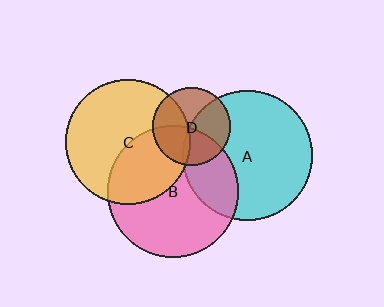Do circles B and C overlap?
Yes.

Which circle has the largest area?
Circle B (pink).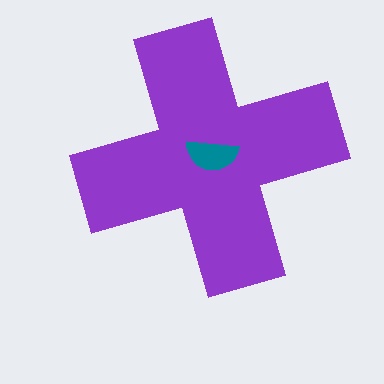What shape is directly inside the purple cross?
The teal semicircle.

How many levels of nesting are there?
2.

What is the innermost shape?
The teal semicircle.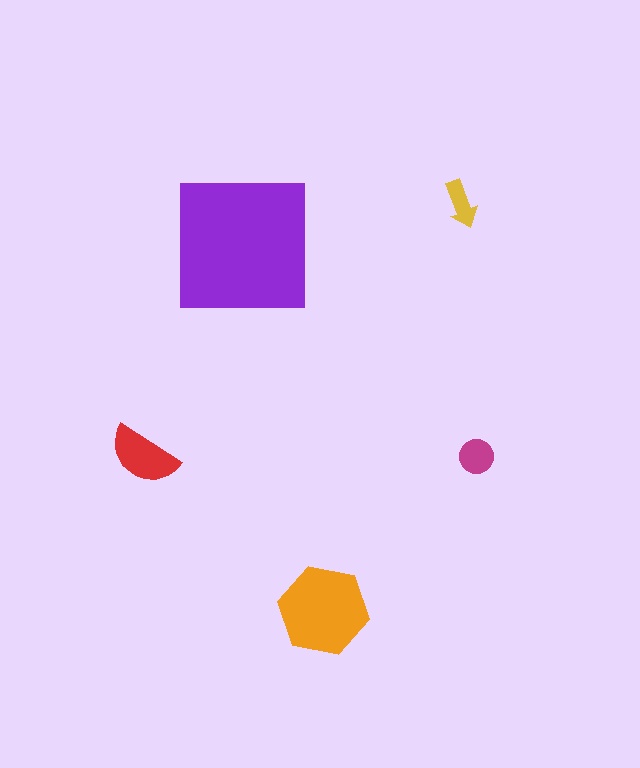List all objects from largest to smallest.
The purple square, the orange hexagon, the red semicircle, the magenta circle, the yellow arrow.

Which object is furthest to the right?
The magenta circle is rightmost.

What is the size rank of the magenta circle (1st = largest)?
4th.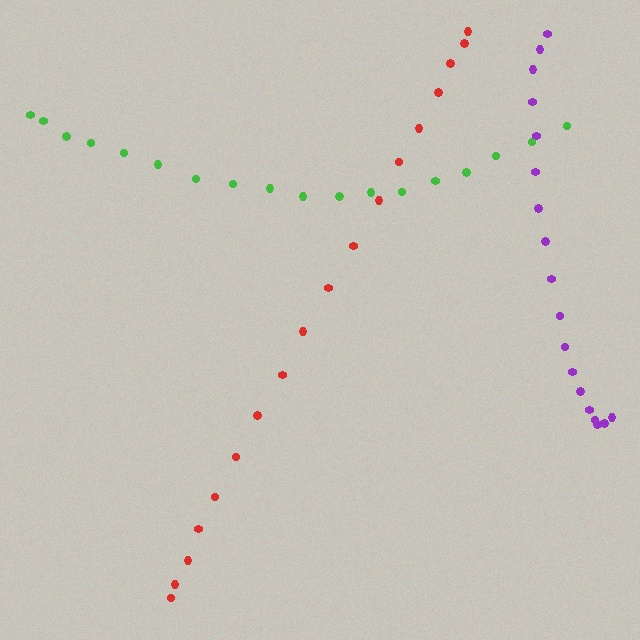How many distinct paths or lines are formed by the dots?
There are 3 distinct paths.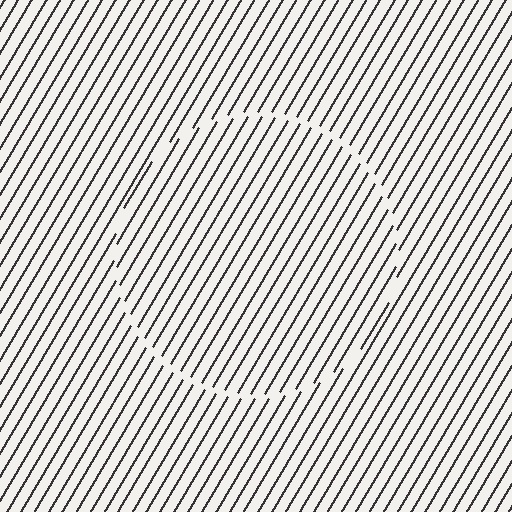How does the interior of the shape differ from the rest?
The interior of the shape contains the same grating, shifted by half a period — the contour is defined by the phase discontinuity where line-ends from the inner and outer gratings abut.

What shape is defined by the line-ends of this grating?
An illusory circle. The interior of the shape contains the same grating, shifted by half a period — the contour is defined by the phase discontinuity where line-ends from the inner and outer gratings abut.